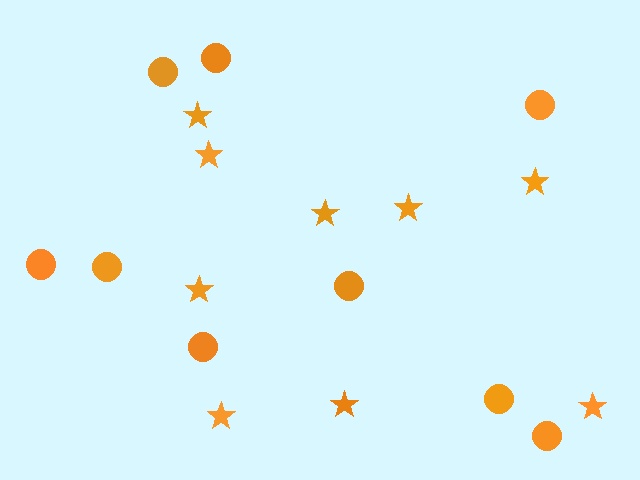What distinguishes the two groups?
There are 2 groups: one group of circles (9) and one group of stars (9).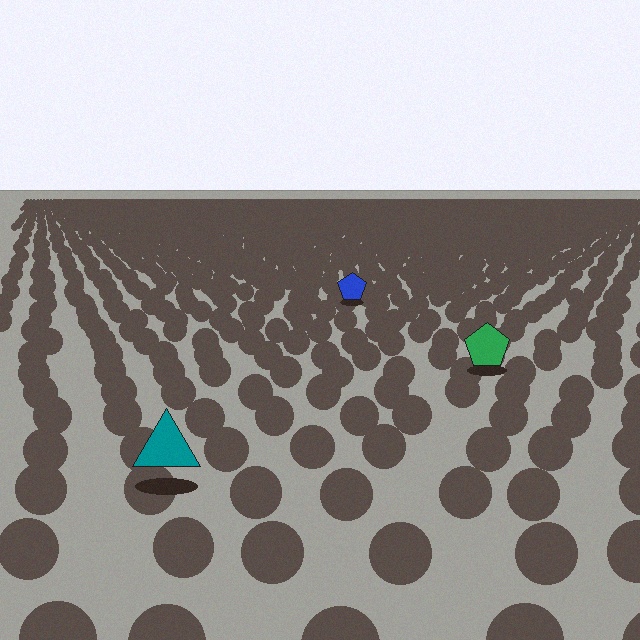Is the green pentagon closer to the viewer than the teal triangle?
No. The teal triangle is closer — you can tell from the texture gradient: the ground texture is coarser near it.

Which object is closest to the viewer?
The teal triangle is closest. The texture marks near it are larger and more spread out.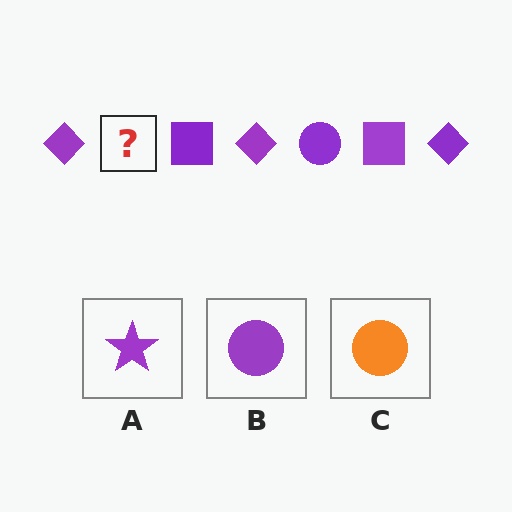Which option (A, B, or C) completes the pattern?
B.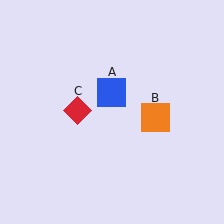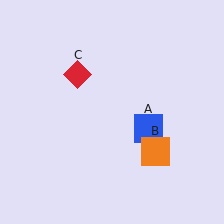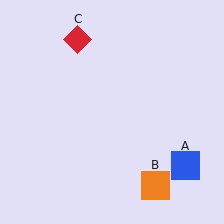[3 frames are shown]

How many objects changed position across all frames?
3 objects changed position: blue square (object A), orange square (object B), red diamond (object C).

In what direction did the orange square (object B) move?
The orange square (object B) moved down.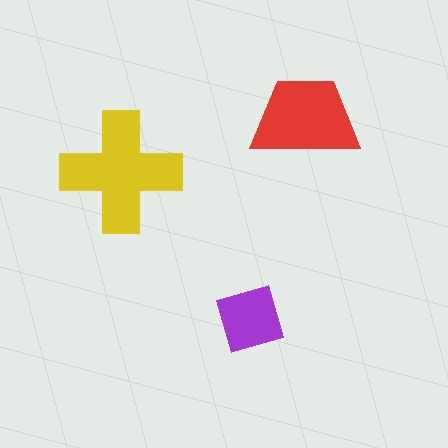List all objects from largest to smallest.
The yellow cross, the red trapezoid, the purple diamond.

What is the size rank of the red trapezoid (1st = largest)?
2nd.